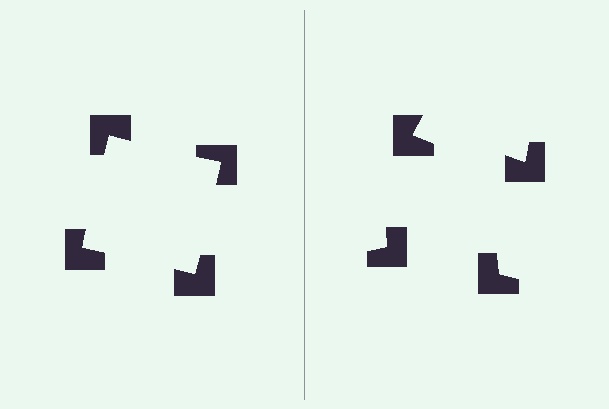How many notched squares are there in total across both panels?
8 — 4 on each side.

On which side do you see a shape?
An illusory square appears on the left side. On the right side the wedge cuts are rotated, so no coherent shape forms.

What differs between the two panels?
The notched squares are positioned identically on both sides; only the wedge orientations differ. On the left they align to a square; on the right they are misaligned.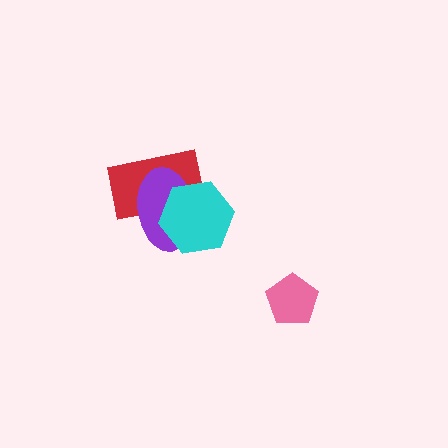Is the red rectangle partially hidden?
Yes, it is partially covered by another shape.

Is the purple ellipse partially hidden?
Yes, it is partially covered by another shape.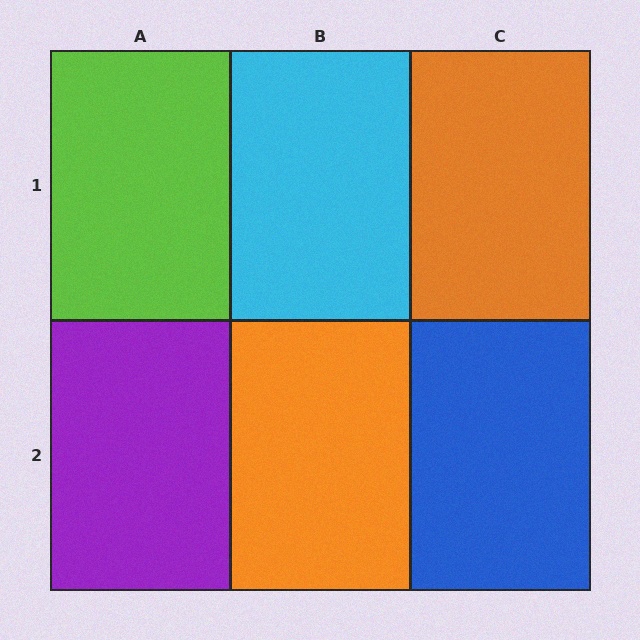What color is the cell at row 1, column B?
Cyan.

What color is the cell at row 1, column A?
Lime.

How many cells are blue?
1 cell is blue.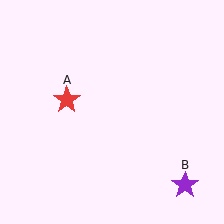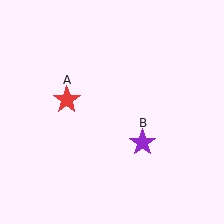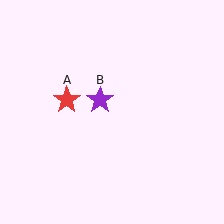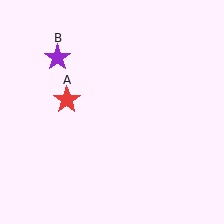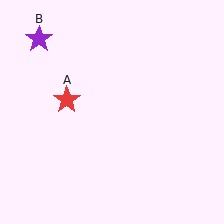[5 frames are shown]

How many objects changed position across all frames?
1 object changed position: purple star (object B).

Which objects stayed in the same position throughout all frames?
Red star (object A) remained stationary.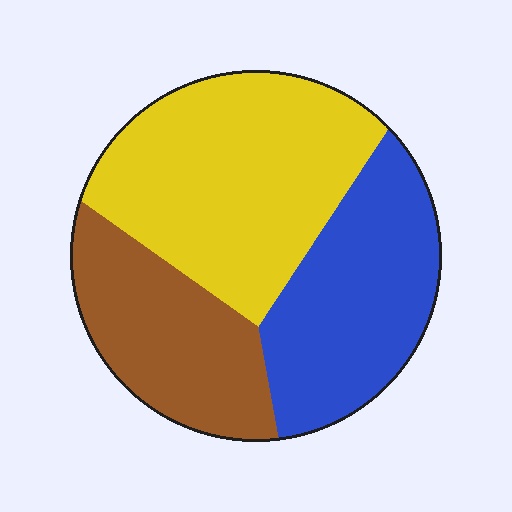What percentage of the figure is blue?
Blue covers about 30% of the figure.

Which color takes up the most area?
Yellow, at roughly 45%.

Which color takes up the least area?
Brown, at roughly 25%.